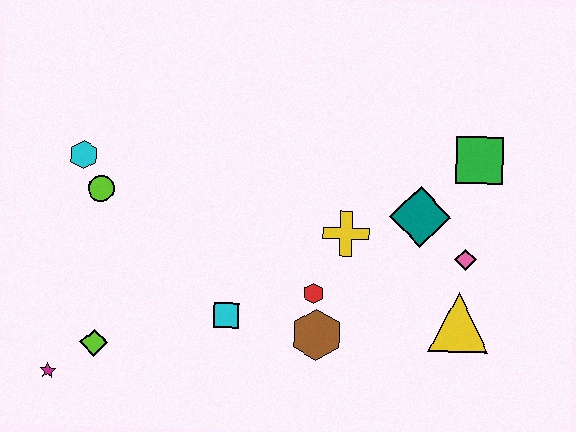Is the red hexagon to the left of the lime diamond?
No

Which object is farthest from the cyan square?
The green square is farthest from the cyan square.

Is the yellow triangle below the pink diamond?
Yes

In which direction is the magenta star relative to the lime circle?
The magenta star is below the lime circle.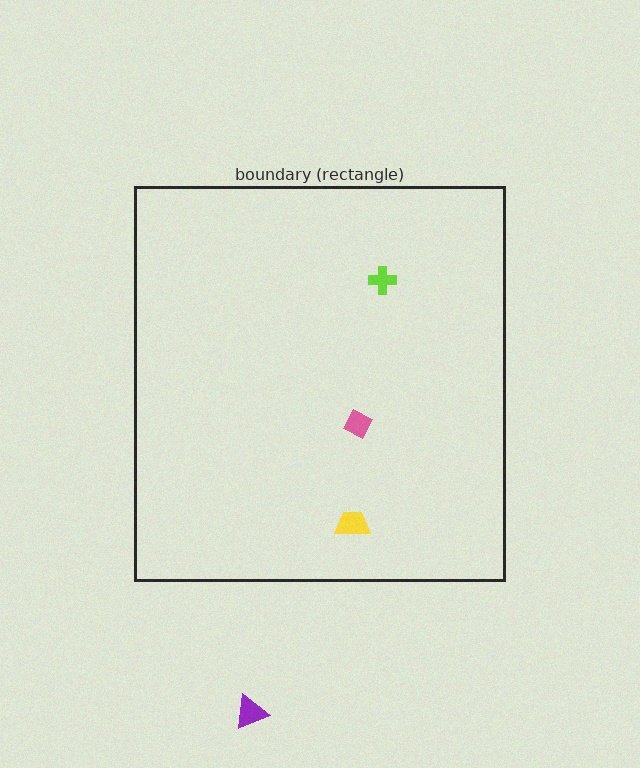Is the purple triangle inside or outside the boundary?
Outside.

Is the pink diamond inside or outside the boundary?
Inside.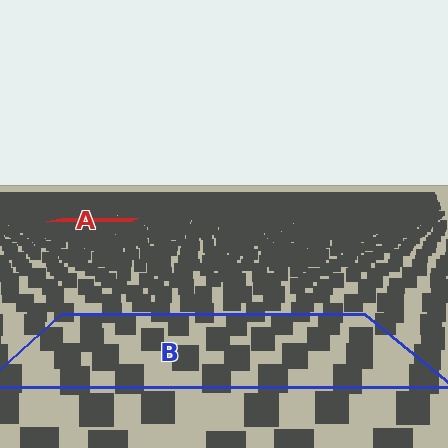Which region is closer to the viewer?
Region B is closer. The texture elements there are larger and more spread out.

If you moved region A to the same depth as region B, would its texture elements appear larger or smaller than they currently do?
They would appear larger. At a closer depth, the same texture elements are projected at a bigger on-screen size.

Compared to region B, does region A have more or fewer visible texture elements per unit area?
Region A has more texture elements per unit area — they are packed more densely because it is farther away.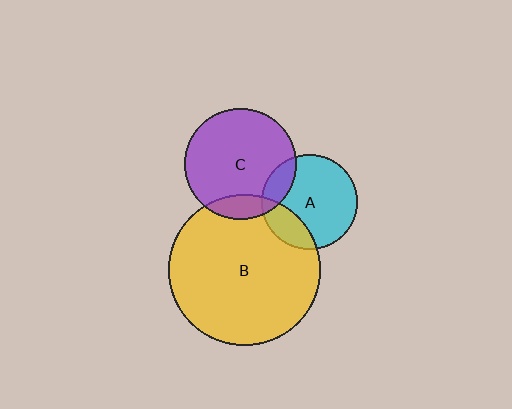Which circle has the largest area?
Circle B (yellow).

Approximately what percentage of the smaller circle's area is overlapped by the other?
Approximately 15%.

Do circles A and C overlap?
Yes.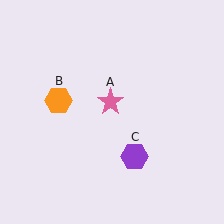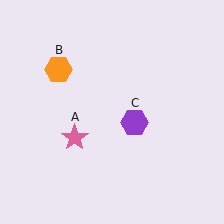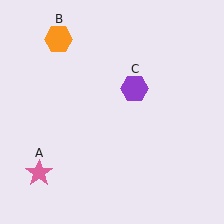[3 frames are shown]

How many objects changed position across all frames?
3 objects changed position: pink star (object A), orange hexagon (object B), purple hexagon (object C).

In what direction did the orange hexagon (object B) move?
The orange hexagon (object B) moved up.